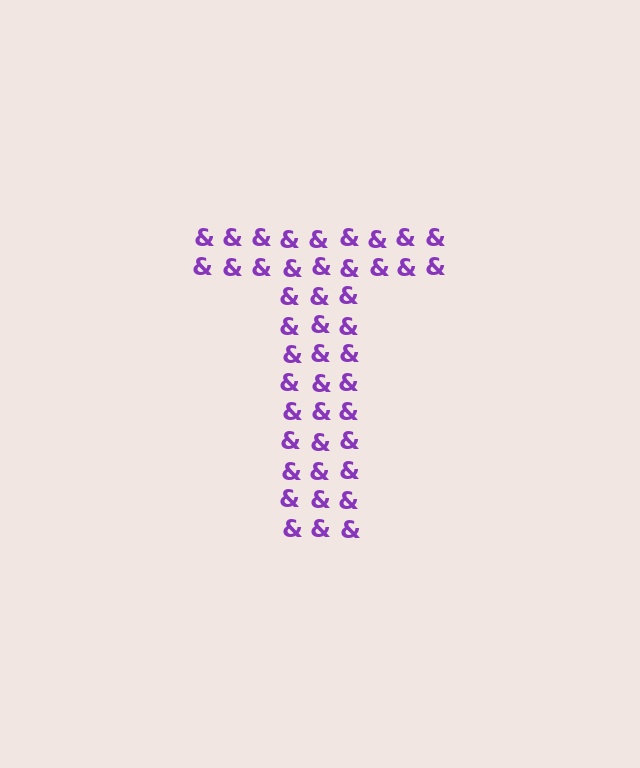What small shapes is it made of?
It is made of small ampersands.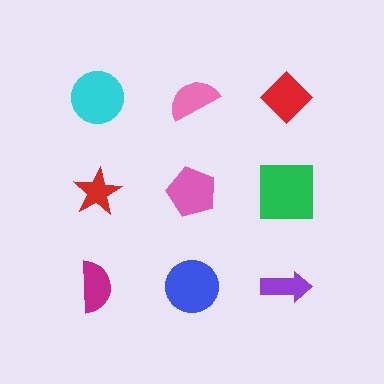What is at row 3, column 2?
A blue circle.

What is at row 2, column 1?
A red star.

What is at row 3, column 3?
A purple arrow.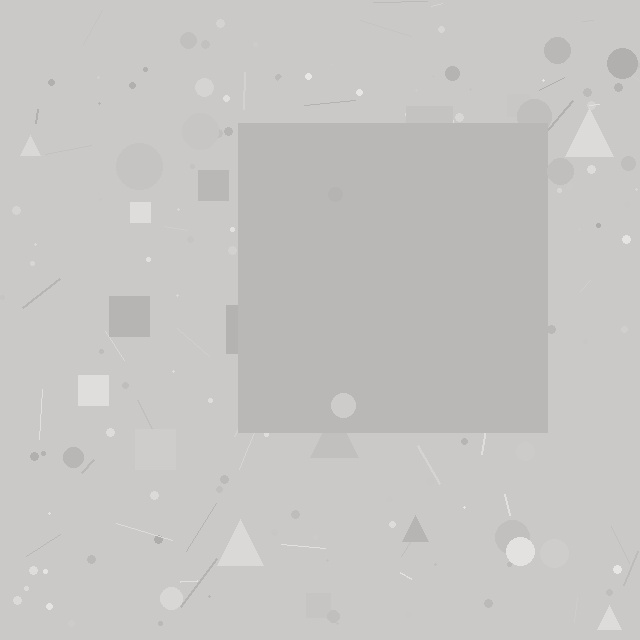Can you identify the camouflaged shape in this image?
The camouflaged shape is a square.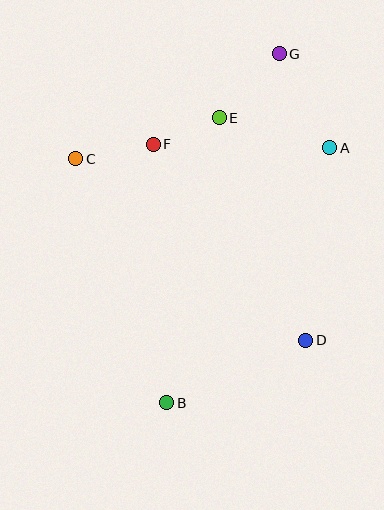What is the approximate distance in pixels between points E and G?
The distance between E and G is approximately 88 pixels.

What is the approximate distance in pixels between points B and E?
The distance between B and E is approximately 290 pixels.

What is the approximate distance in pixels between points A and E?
The distance between A and E is approximately 114 pixels.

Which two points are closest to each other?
Points E and F are closest to each other.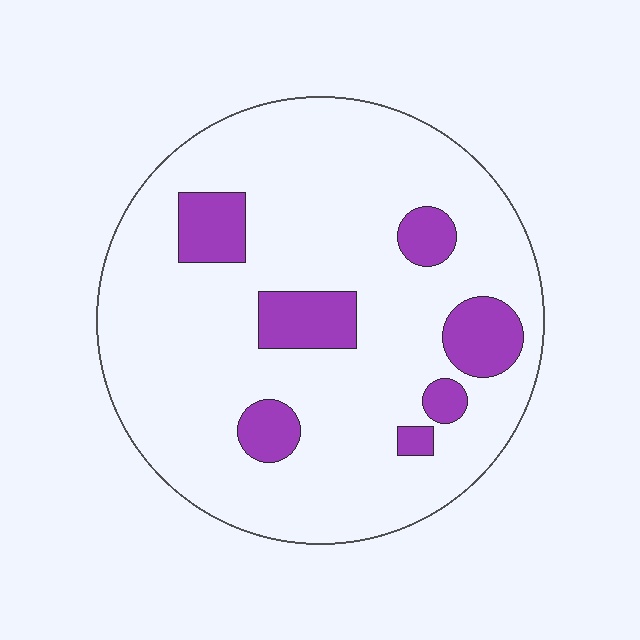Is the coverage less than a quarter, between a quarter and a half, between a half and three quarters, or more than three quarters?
Less than a quarter.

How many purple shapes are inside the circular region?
7.